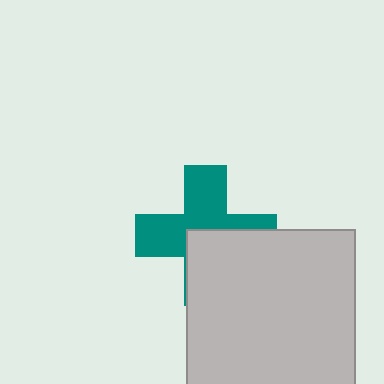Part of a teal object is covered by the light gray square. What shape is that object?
It is a cross.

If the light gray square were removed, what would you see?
You would see the complete teal cross.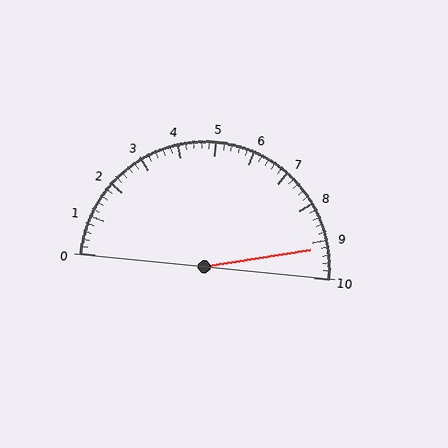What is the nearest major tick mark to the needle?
The nearest major tick mark is 9.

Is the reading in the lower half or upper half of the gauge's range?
The reading is in the upper half of the range (0 to 10).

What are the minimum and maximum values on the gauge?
The gauge ranges from 0 to 10.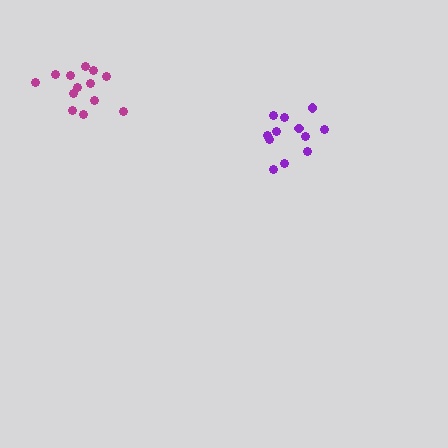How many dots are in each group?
Group 1: 13 dots, Group 2: 12 dots (25 total).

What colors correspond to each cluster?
The clusters are colored: magenta, purple.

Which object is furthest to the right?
The purple cluster is rightmost.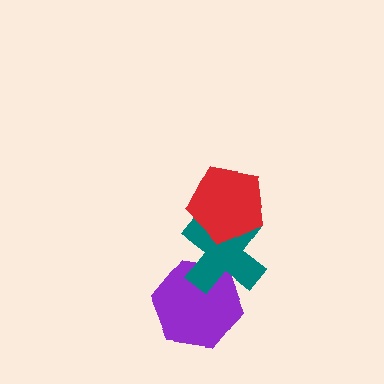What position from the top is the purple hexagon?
The purple hexagon is 3rd from the top.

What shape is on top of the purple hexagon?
The teal cross is on top of the purple hexagon.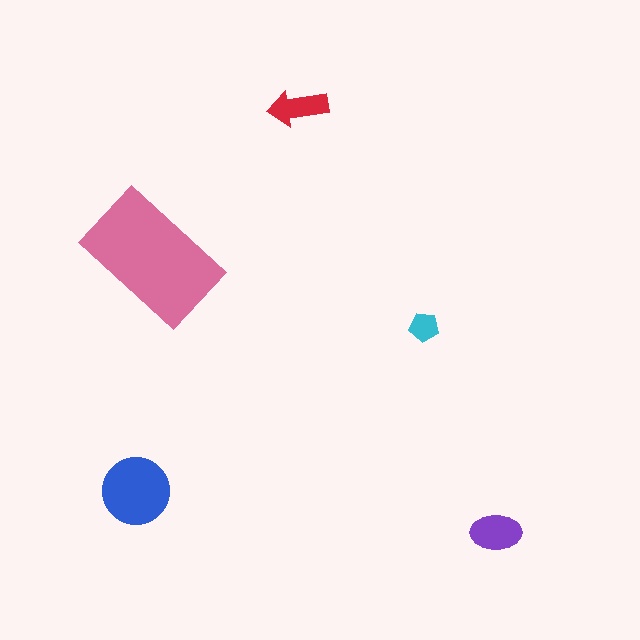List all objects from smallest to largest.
The cyan pentagon, the red arrow, the purple ellipse, the blue circle, the pink rectangle.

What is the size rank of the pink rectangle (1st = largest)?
1st.